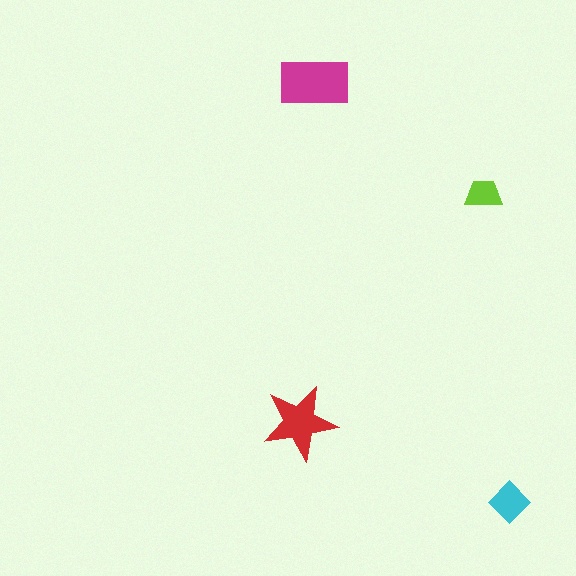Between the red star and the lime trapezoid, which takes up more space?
The red star.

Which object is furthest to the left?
The red star is leftmost.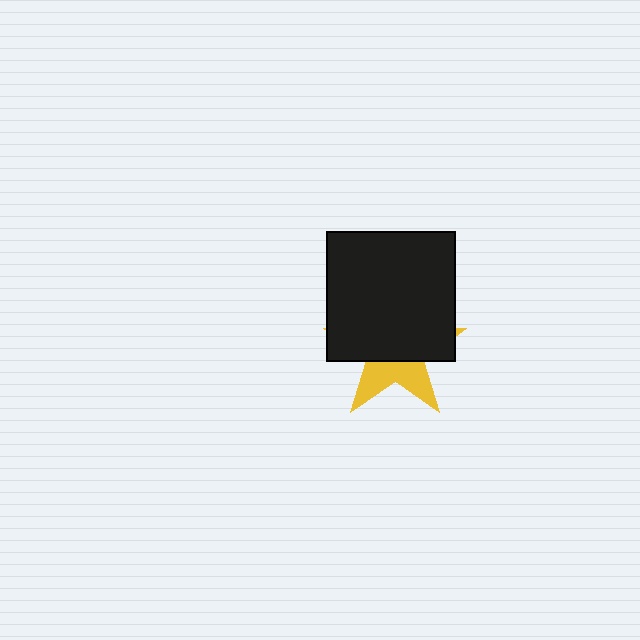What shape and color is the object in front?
The object in front is a black rectangle.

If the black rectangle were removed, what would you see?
You would see the complete yellow star.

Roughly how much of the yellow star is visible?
A small part of it is visible (roughly 37%).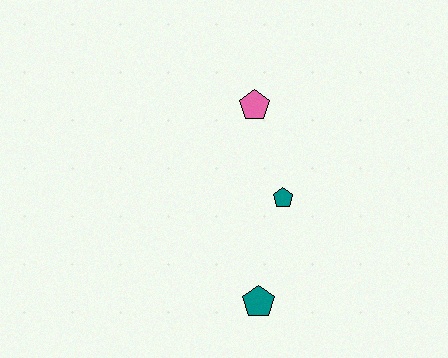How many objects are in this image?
There are 3 objects.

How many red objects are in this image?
There are no red objects.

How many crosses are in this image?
There are no crosses.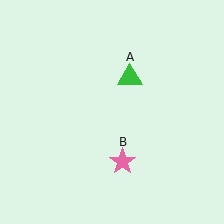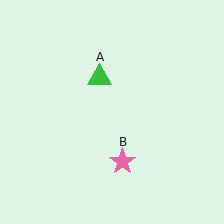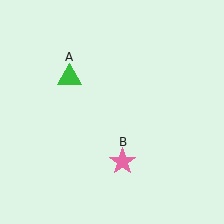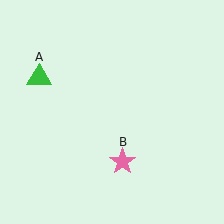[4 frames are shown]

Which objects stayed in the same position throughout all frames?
Pink star (object B) remained stationary.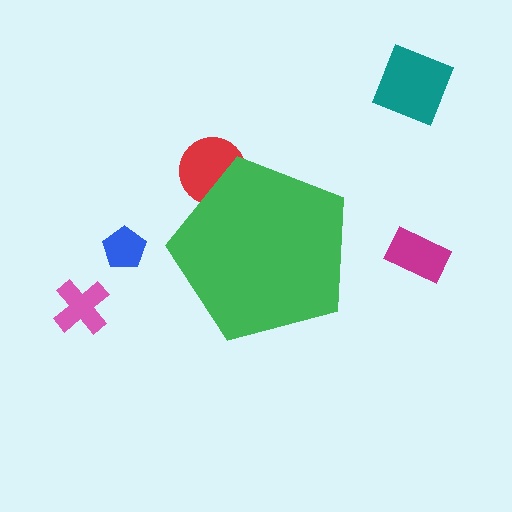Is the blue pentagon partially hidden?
No, the blue pentagon is fully visible.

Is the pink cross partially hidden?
No, the pink cross is fully visible.